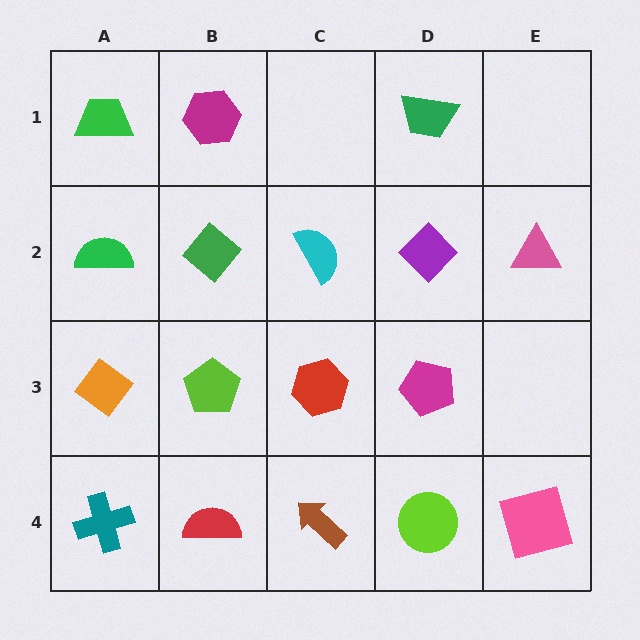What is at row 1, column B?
A magenta hexagon.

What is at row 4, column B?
A red semicircle.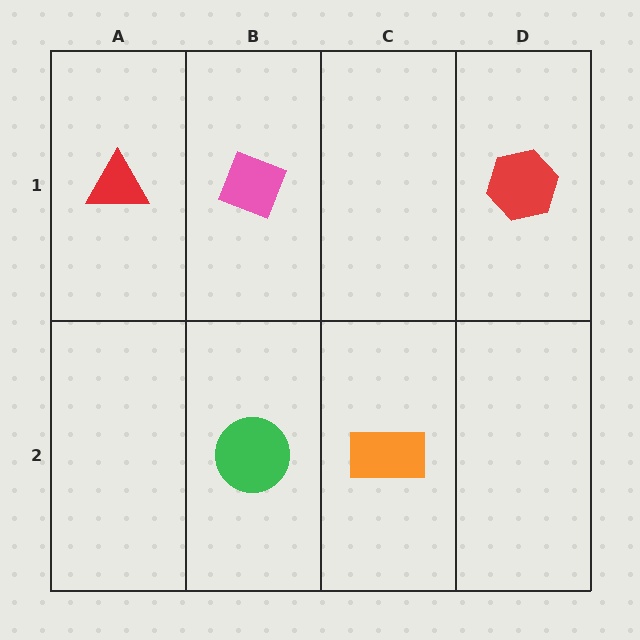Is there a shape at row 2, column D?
No, that cell is empty.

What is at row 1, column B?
A pink diamond.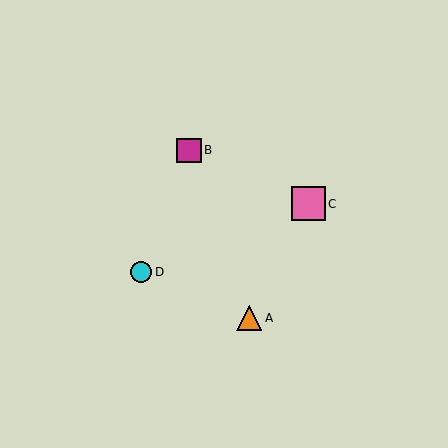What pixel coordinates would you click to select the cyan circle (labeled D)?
Click at (141, 272) to select the cyan circle D.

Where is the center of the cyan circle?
The center of the cyan circle is at (141, 272).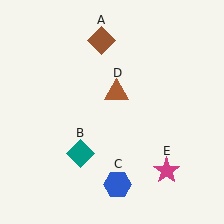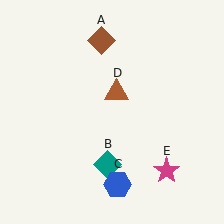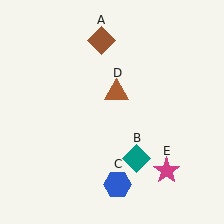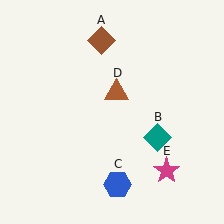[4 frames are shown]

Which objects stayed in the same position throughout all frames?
Brown diamond (object A) and blue hexagon (object C) and brown triangle (object D) and magenta star (object E) remained stationary.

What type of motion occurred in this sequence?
The teal diamond (object B) rotated counterclockwise around the center of the scene.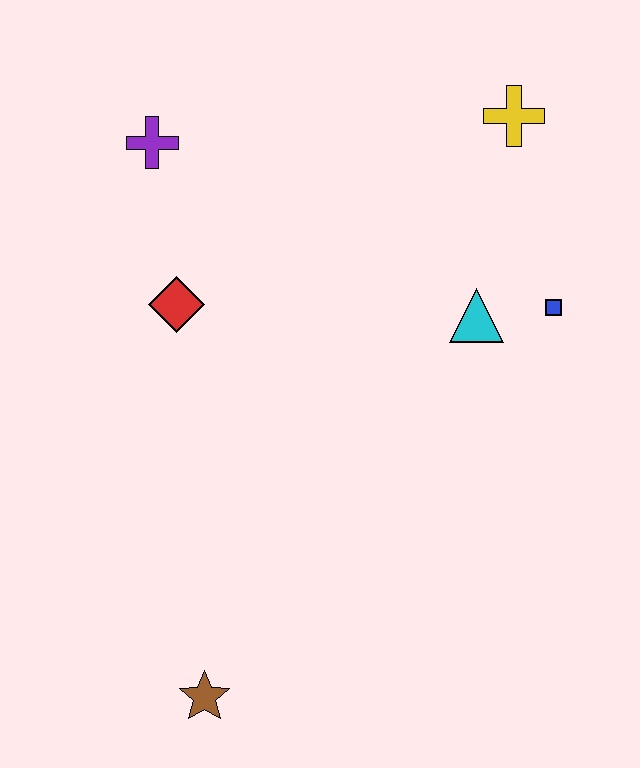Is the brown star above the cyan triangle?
No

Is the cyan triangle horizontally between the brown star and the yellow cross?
Yes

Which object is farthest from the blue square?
The brown star is farthest from the blue square.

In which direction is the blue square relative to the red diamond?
The blue square is to the right of the red diamond.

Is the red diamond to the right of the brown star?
No